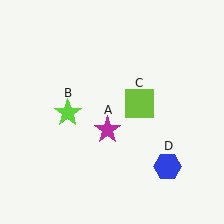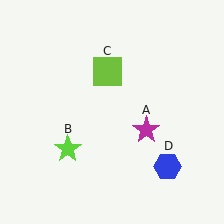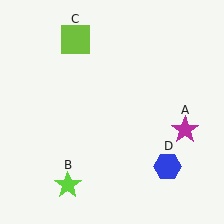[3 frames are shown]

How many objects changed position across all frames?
3 objects changed position: magenta star (object A), lime star (object B), lime square (object C).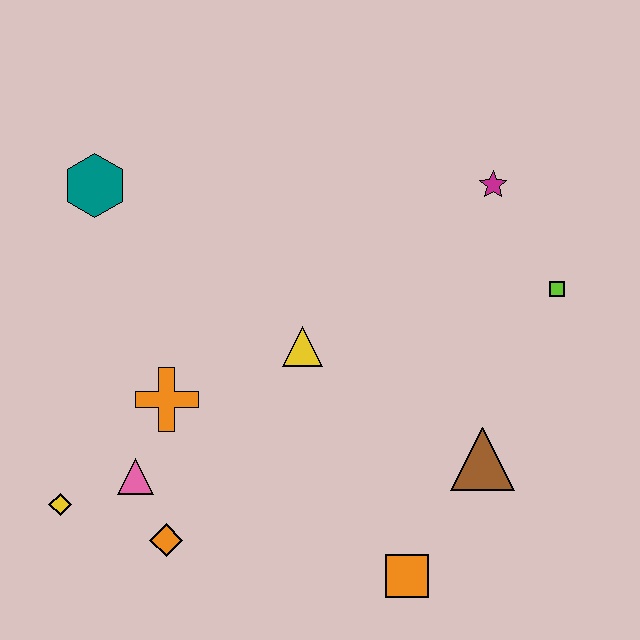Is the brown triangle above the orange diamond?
Yes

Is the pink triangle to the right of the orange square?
No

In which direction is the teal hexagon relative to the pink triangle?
The teal hexagon is above the pink triangle.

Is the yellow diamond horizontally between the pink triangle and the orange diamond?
No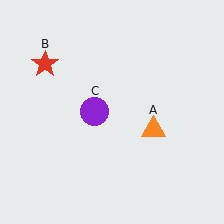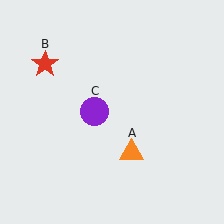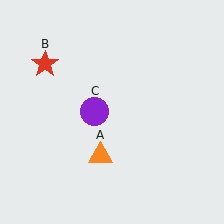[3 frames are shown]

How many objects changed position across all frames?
1 object changed position: orange triangle (object A).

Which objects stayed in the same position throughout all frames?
Red star (object B) and purple circle (object C) remained stationary.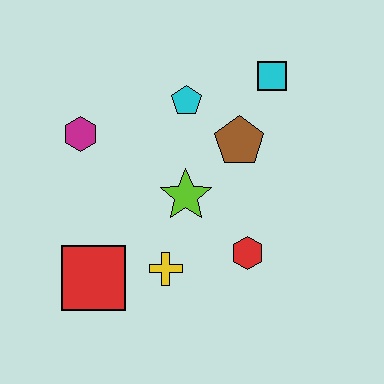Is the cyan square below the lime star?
No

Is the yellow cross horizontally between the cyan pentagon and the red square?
Yes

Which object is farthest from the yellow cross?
The cyan square is farthest from the yellow cross.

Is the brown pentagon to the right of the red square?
Yes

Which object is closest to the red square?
The yellow cross is closest to the red square.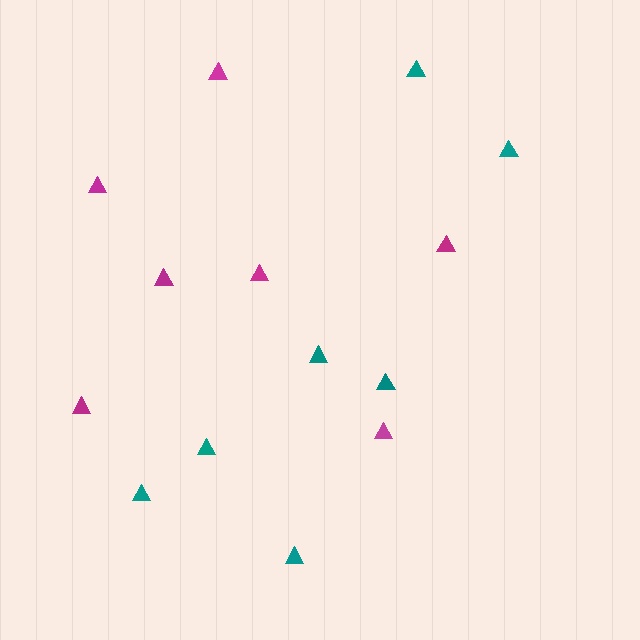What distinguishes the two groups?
There are 2 groups: one group of teal triangles (7) and one group of magenta triangles (7).